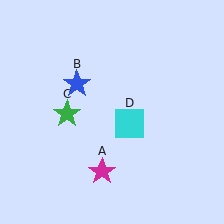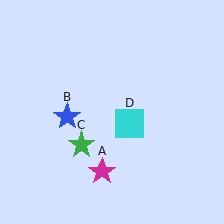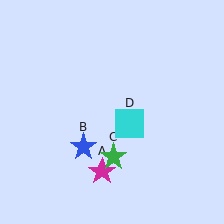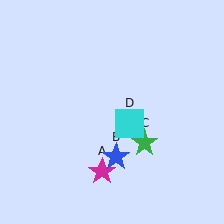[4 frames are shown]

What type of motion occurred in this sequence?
The blue star (object B), green star (object C) rotated counterclockwise around the center of the scene.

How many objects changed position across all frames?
2 objects changed position: blue star (object B), green star (object C).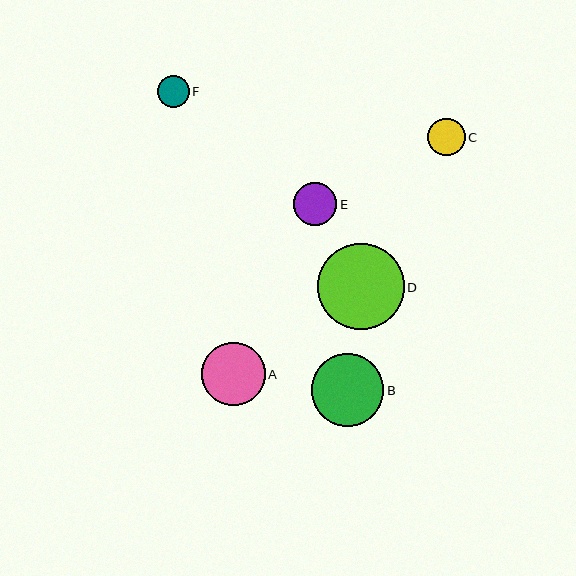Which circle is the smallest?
Circle F is the smallest with a size of approximately 31 pixels.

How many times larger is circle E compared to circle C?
Circle E is approximately 1.1 times the size of circle C.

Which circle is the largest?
Circle D is the largest with a size of approximately 86 pixels.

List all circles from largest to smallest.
From largest to smallest: D, B, A, E, C, F.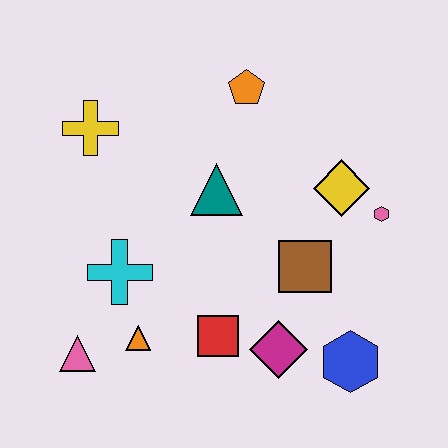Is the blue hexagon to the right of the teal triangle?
Yes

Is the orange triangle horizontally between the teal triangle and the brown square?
No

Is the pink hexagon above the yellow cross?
No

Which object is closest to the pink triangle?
The orange triangle is closest to the pink triangle.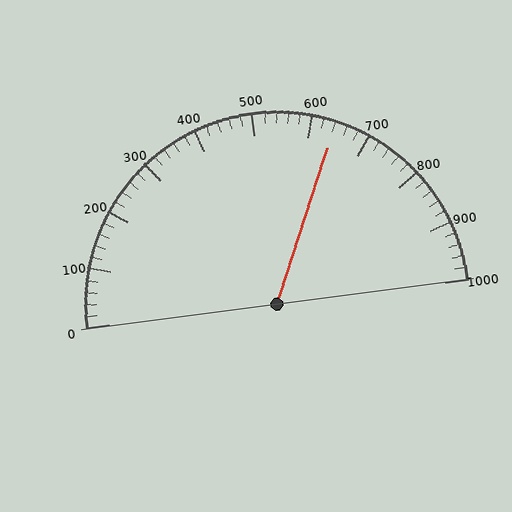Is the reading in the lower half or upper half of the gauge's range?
The reading is in the upper half of the range (0 to 1000).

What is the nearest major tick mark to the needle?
The nearest major tick mark is 600.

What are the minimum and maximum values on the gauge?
The gauge ranges from 0 to 1000.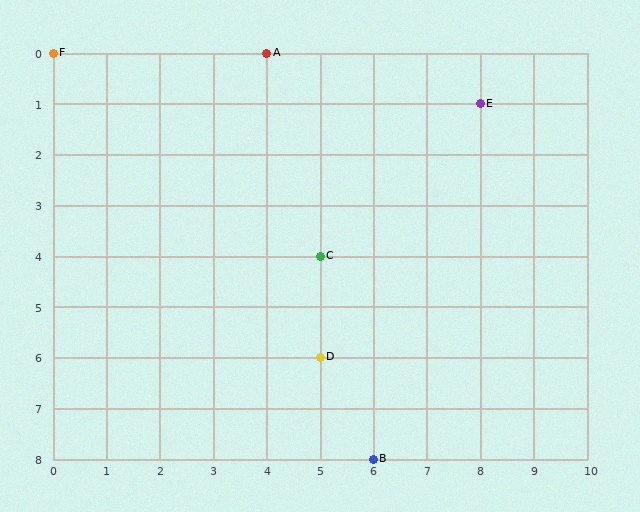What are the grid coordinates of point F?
Point F is at grid coordinates (0, 0).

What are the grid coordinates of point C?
Point C is at grid coordinates (5, 4).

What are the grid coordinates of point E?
Point E is at grid coordinates (8, 1).